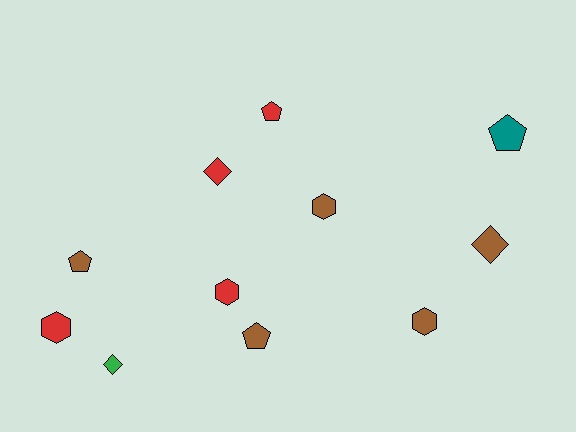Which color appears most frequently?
Brown, with 5 objects.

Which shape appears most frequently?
Hexagon, with 4 objects.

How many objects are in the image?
There are 11 objects.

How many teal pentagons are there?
There is 1 teal pentagon.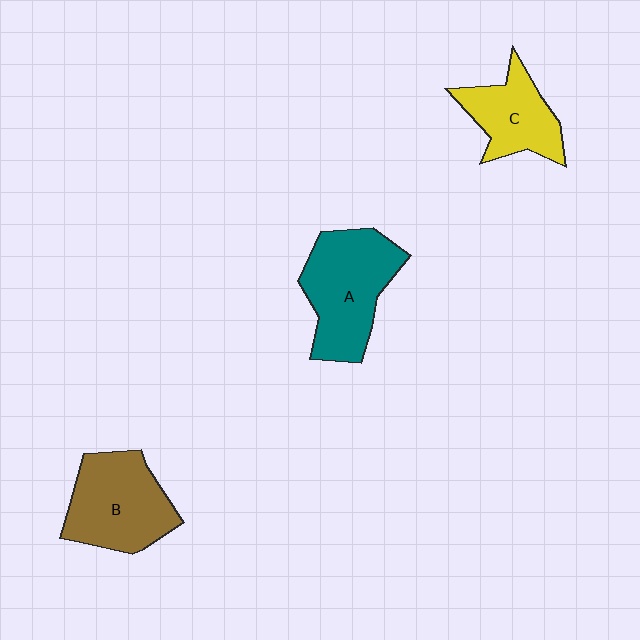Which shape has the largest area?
Shape A (teal).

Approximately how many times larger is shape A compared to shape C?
Approximately 1.5 times.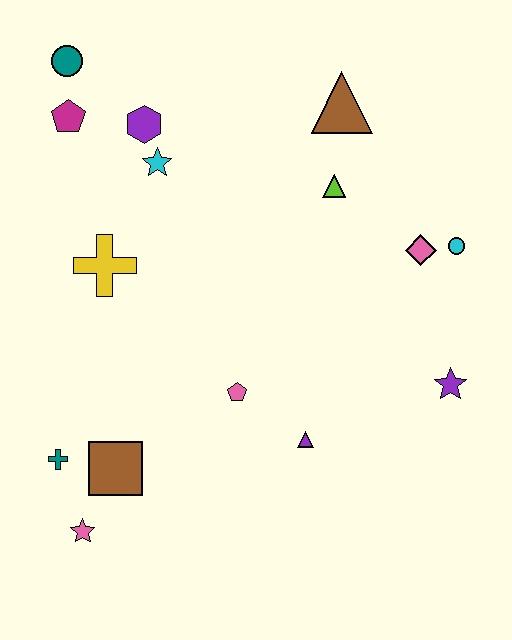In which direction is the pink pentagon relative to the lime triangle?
The pink pentagon is below the lime triangle.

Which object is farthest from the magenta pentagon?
The purple star is farthest from the magenta pentagon.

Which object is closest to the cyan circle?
The pink diamond is closest to the cyan circle.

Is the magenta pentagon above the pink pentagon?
Yes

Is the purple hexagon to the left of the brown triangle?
Yes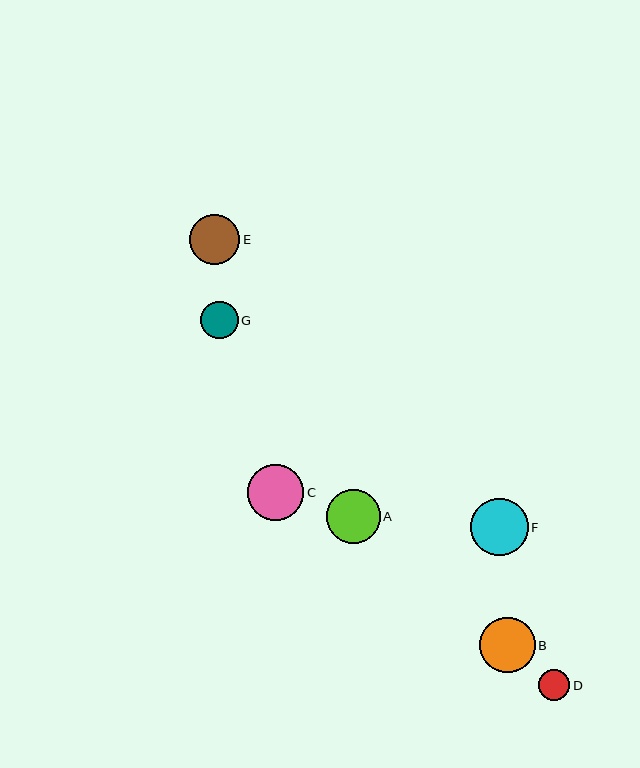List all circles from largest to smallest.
From largest to smallest: F, C, B, A, E, G, D.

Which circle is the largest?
Circle F is the largest with a size of approximately 58 pixels.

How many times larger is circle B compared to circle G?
Circle B is approximately 1.5 times the size of circle G.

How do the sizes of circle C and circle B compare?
Circle C and circle B are approximately the same size.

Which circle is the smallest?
Circle D is the smallest with a size of approximately 31 pixels.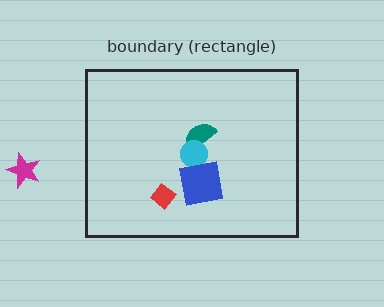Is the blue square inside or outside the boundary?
Inside.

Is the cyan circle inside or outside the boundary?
Inside.